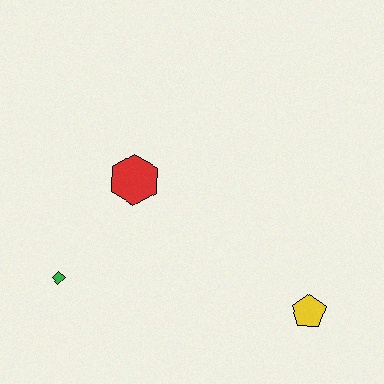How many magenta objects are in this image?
There are no magenta objects.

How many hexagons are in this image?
There is 1 hexagon.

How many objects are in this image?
There are 3 objects.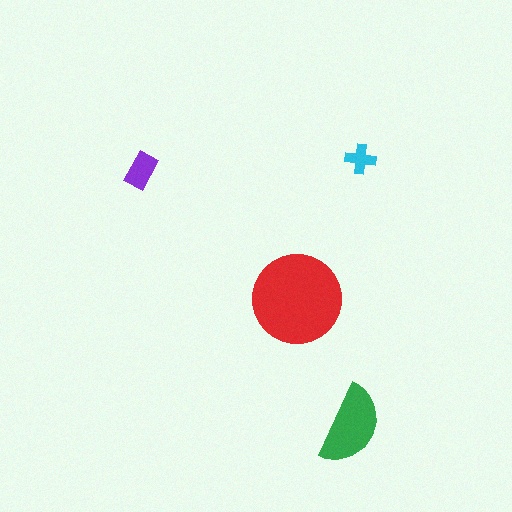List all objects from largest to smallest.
The red circle, the green semicircle, the purple rectangle, the cyan cross.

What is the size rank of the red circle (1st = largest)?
1st.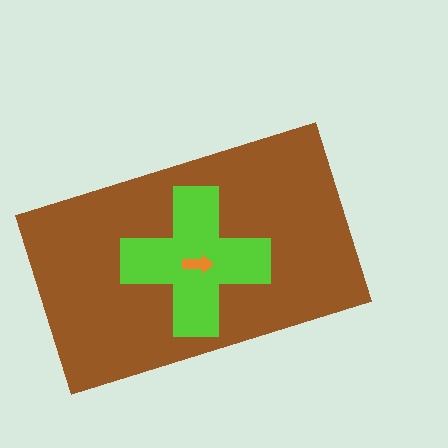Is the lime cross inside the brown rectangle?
Yes.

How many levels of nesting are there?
3.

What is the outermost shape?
The brown rectangle.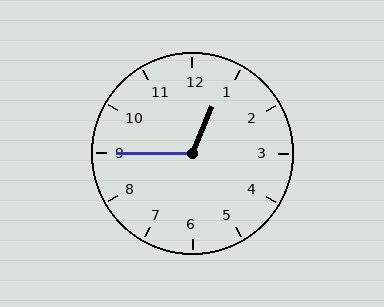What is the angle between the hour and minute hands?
Approximately 112 degrees.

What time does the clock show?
12:45.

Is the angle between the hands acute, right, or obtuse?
It is obtuse.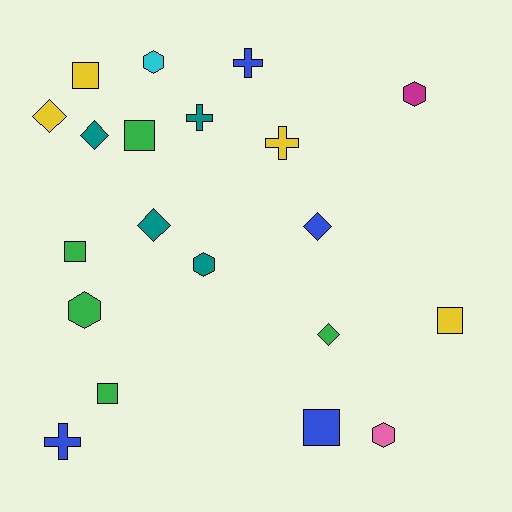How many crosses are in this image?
There are 4 crosses.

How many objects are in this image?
There are 20 objects.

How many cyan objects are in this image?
There is 1 cyan object.